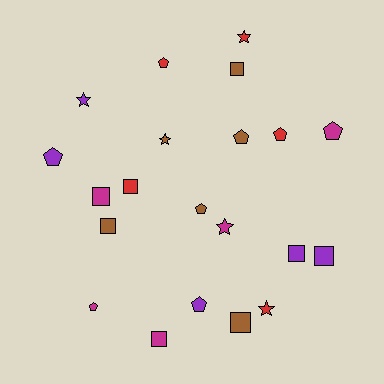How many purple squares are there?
There are 2 purple squares.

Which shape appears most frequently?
Pentagon, with 8 objects.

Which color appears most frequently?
Brown, with 6 objects.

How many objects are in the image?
There are 21 objects.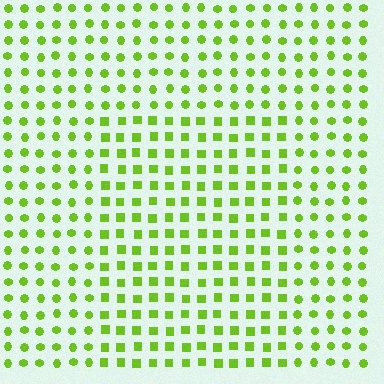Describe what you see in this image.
The image is filled with small lime elements arranged in a uniform grid. A rectangle-shaped region contains squares, while the surrounding area contains circles. The boundary is defined purely by the change in element shape.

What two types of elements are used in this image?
The image uses squares inside the rectangle region and circles outside it.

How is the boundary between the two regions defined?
The boundary is defined by a change in element shape: squares inside vs. circles outside. All elements share the same color and spacing.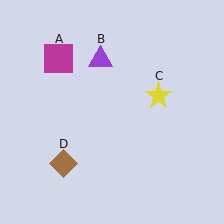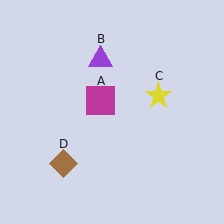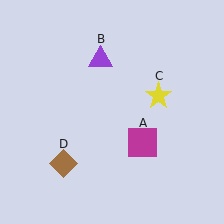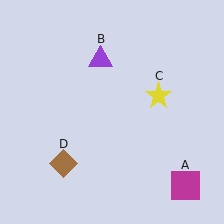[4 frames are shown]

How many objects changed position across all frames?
1 object changed position: magenta square (object A).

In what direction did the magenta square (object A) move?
The magenta square (object A) moved down and to the right.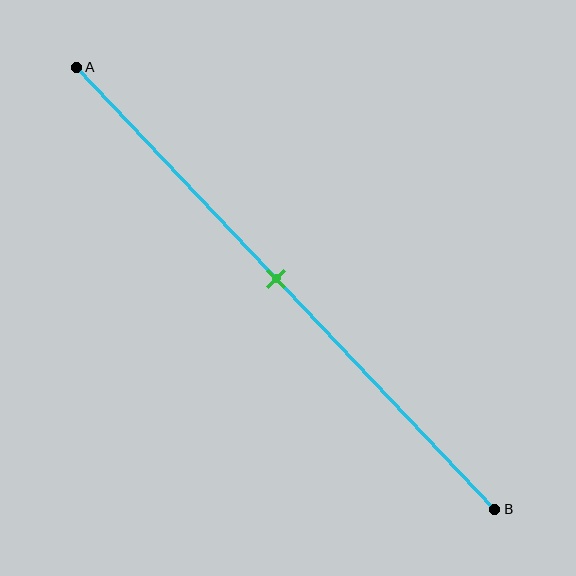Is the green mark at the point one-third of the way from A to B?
No, the mark is at about 50% from A, not at the 33% one-third point.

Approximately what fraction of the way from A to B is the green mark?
The green mark is approximately 50% of the way from A to B.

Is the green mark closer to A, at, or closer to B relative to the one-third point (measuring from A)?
The green mark is closer to point B than the one-third point of segment AB.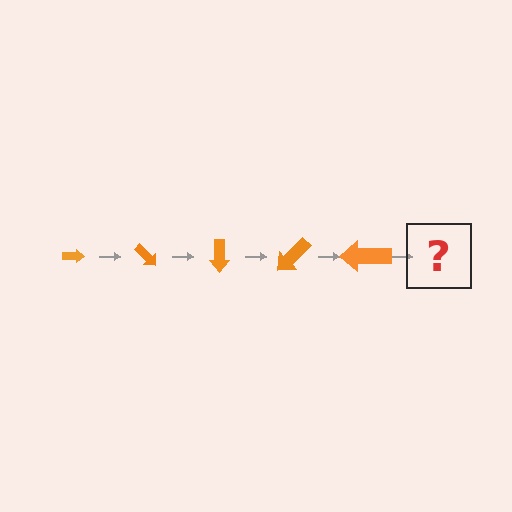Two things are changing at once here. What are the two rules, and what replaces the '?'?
The two rules are that the arrow grows larger each step and it rotates 45 degrees each step. The '?' should be an arrow, larger than the previous one and rotated 225 degrees from the start.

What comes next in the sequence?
The next element should be an arrow, larger than the previous one and rotated 225 degrees from the start.